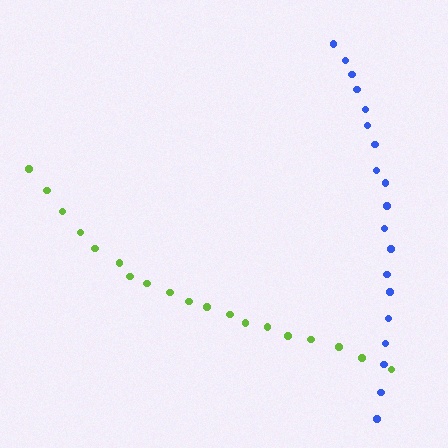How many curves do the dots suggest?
There are 2 distinct paths.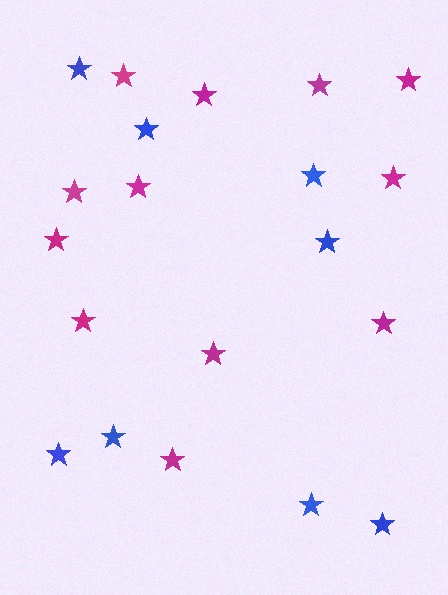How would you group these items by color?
There are 2 groups: one group of blue stars (8) and one group of magenta stars (12).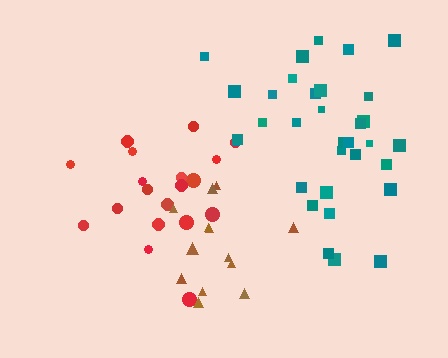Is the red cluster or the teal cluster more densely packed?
Teal.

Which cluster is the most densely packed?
Teal.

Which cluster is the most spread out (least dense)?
Brown.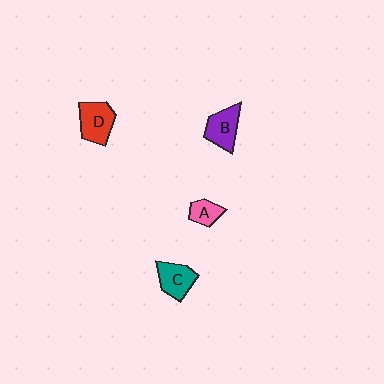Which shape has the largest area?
Shape D (red).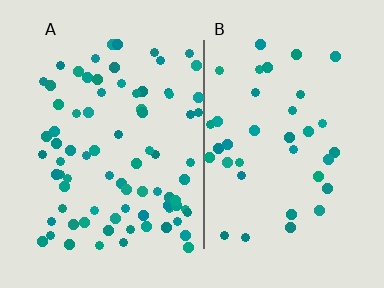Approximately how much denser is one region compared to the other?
Approximately 2.2× — region A over region B.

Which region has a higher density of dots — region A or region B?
A (the left).